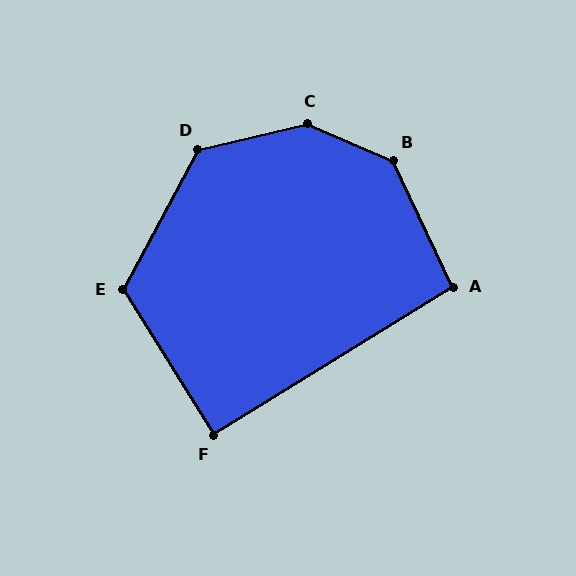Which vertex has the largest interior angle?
C, at approximately 144 degrees.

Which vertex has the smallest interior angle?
F, at approximately 90 degrees.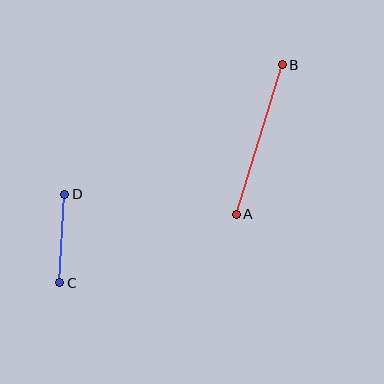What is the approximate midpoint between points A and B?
The midpoint is at approximately (259, 139) pixels.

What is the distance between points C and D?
The distance is approximately 89 pixels.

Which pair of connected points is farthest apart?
Points A and B are farthest apart.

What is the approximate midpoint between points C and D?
The midpoint is at approximately (62, 238) pixels.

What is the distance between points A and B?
The distance is approximately 157 pixels.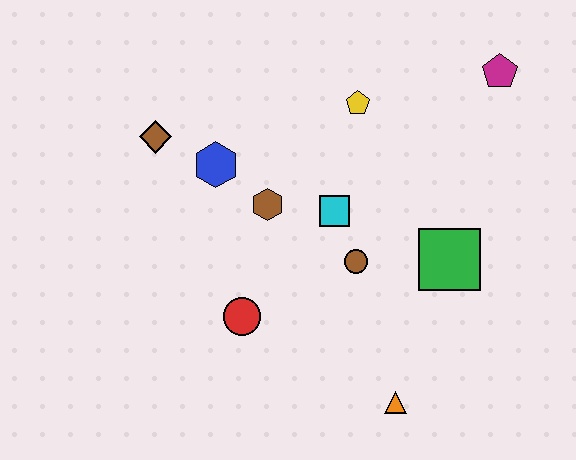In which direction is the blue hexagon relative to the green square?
The blue hexagon is to the left of the green square.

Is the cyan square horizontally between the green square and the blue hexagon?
Yes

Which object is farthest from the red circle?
The magenta pentagon is farthest from the red circle.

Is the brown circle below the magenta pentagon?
Yes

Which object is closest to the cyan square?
The brown circle is closest to the cyan square.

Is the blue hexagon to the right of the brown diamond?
Yes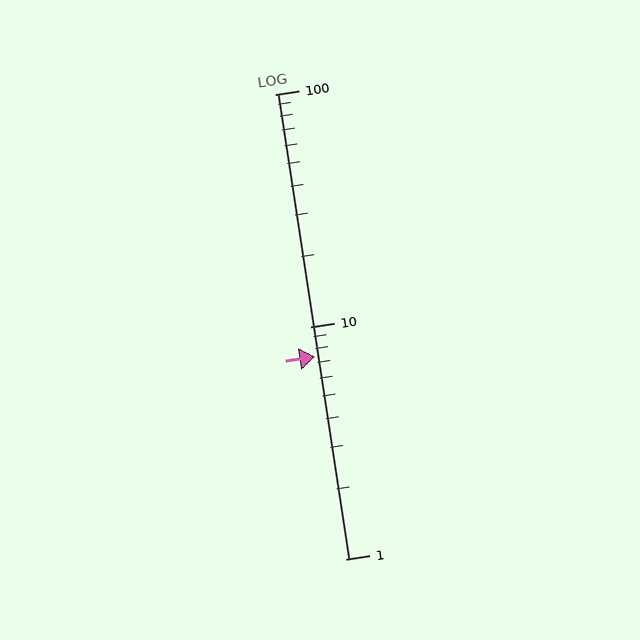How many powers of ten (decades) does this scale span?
The scale spans 2 decades, from 1 to 100.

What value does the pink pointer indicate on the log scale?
The pointer indicates approximately 7.4.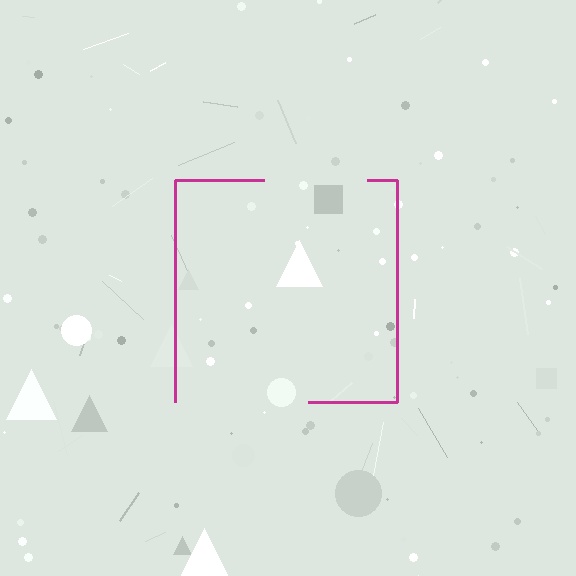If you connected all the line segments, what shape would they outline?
They would outline a square.